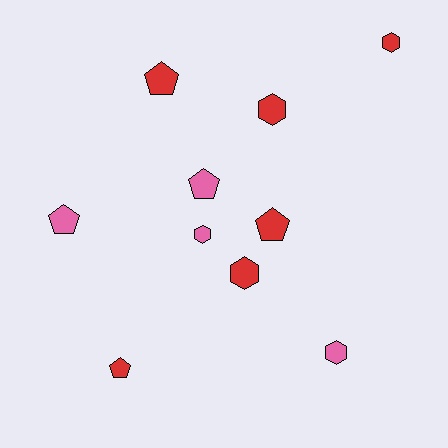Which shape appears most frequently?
Hexagon, with 5 objects.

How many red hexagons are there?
There are 3 red hexagons.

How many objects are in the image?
There are 10 objects.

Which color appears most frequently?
Red, with 6 objects.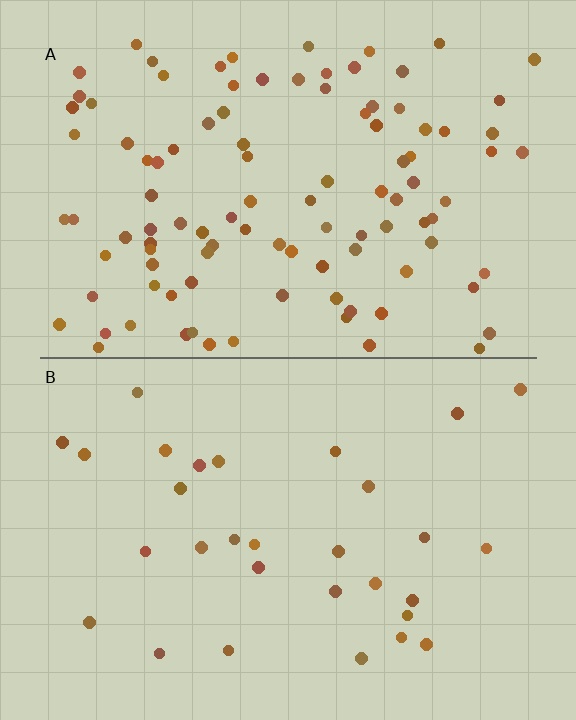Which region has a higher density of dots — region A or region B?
A (the top).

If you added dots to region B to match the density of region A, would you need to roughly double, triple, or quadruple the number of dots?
Approximately triple.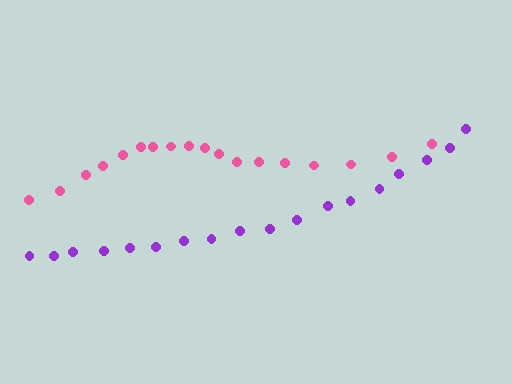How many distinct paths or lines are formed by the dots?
There are 2 distinct paths.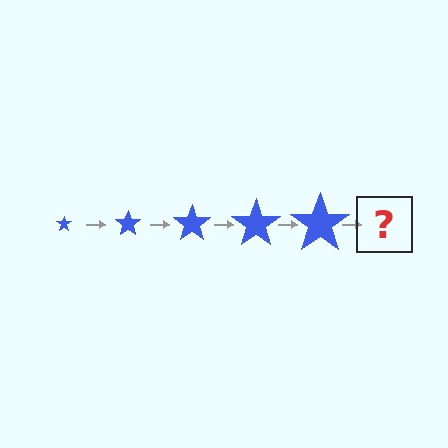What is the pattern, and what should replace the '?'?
The pattern is that the star gets progressively larger each step. The '?' should be a blue star, larger than the previous one.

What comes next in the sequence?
The next element should be a blue star, larger than the previous one.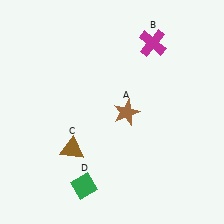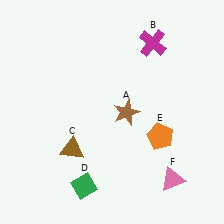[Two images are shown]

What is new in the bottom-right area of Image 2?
A pink triangle (F) was added in the bottom-right area of Image 2.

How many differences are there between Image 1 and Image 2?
There are 2 differences between the two images.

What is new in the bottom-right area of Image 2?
An orange pentagon (E) was added in the bottom-right area of Image 2.